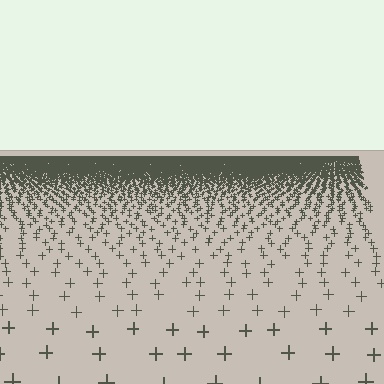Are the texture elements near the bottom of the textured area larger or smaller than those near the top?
Larger. Near the bottom, elements are closer to the viewer and appear at a bigger on-screen size.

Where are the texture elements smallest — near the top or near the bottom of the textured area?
Near the top.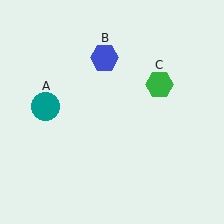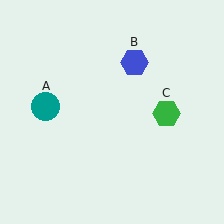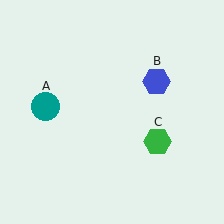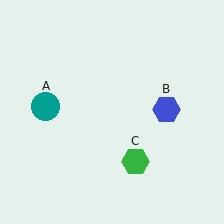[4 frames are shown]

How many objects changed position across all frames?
2 objects changed position: blue hexagon (object B), green hexagon (object C).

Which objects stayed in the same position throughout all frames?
Teal circle (object A) remained stationary.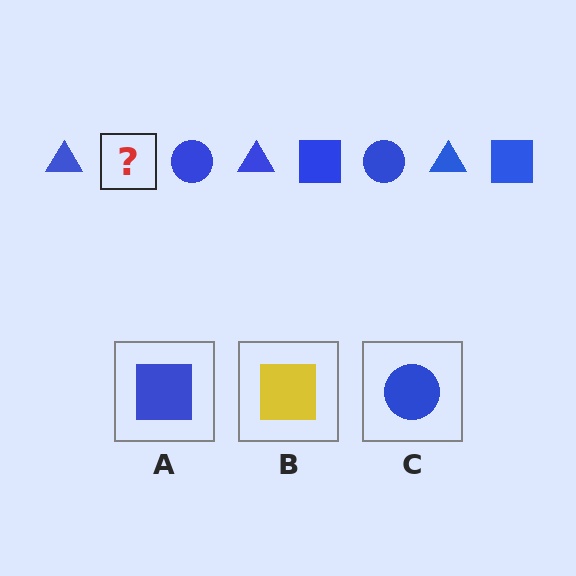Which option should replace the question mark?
Option A.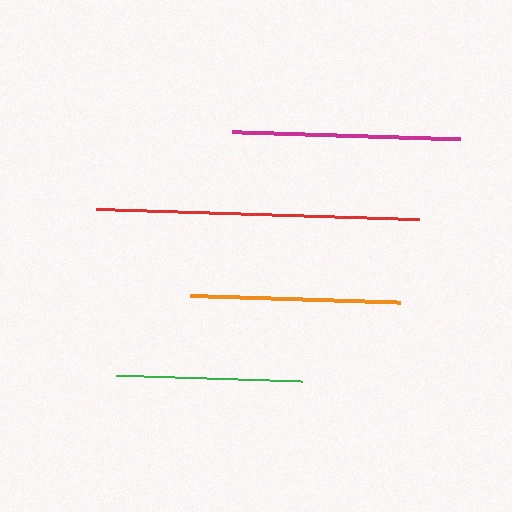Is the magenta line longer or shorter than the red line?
The red line is longer than the magenta line.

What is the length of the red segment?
The red segment is approximately 323 pixels long.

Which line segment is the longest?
The red line is the longest at approximately 323 pixels.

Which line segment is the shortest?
The green line is the shortest at approximately 186 pixels.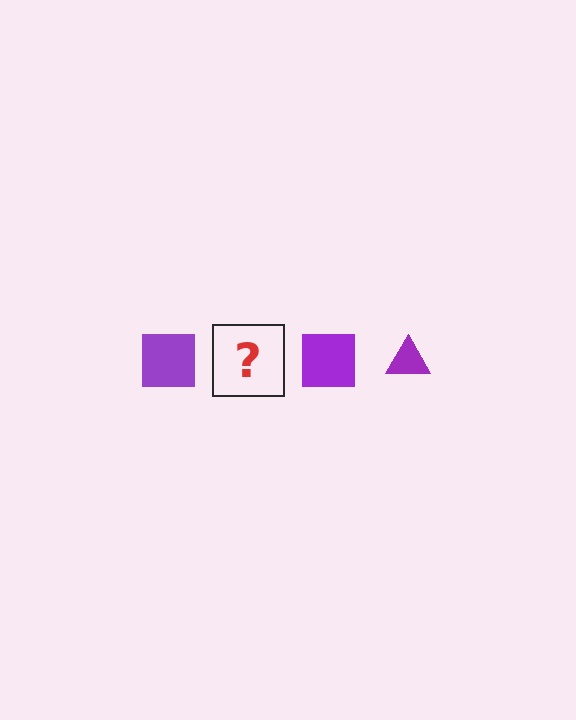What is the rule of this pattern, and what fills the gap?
The rule is that the pattern cycles through square, triangle shapes in purple. The gap should be filled with a purple triangle.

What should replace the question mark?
The question mark should be replaced with a purple triangle.